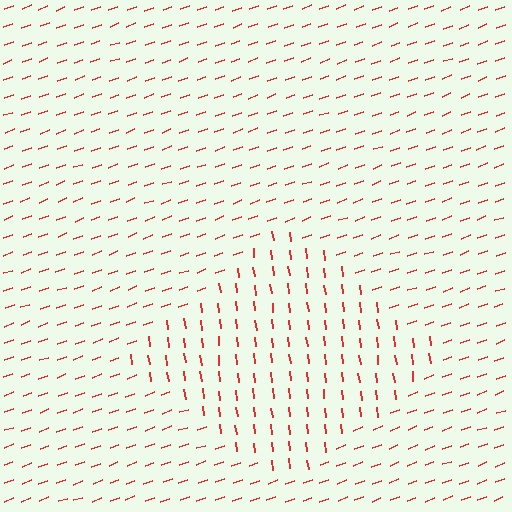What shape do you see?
I see a diamond.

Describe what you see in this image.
The image is filled with small red line segments. A diamond region in the image has lines oriented differently from the surrounding lines, creating a visible texture boundary.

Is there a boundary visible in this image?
Yes, there is a texture boundary formed by a change in line orientation.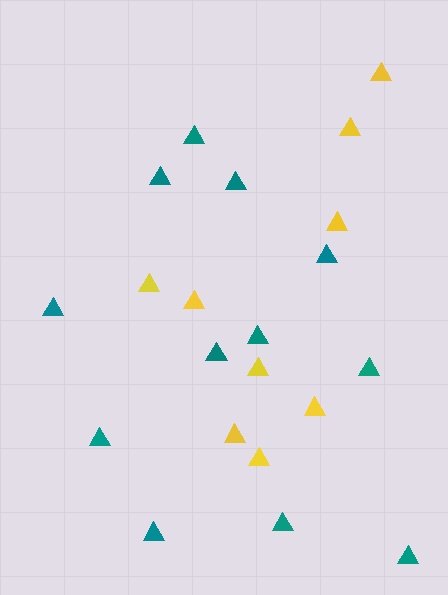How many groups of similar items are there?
There are 2 groups: one group of teal triangles (12) and one group of yellow triangles (9).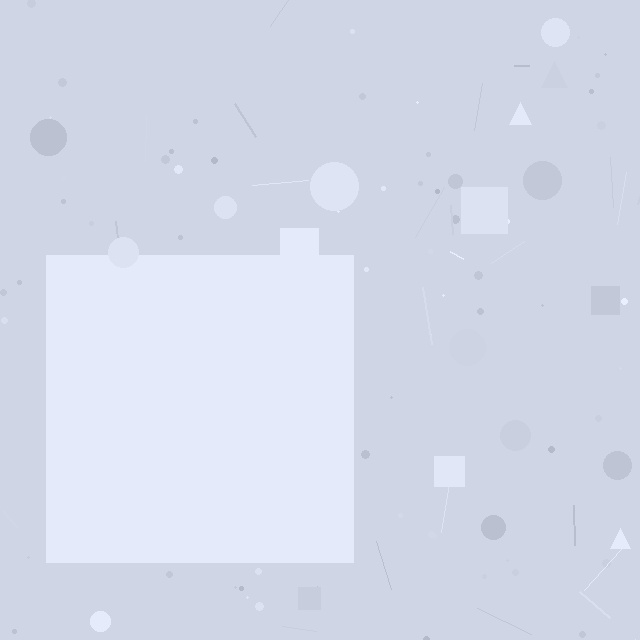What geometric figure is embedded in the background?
A square is embedded in the background.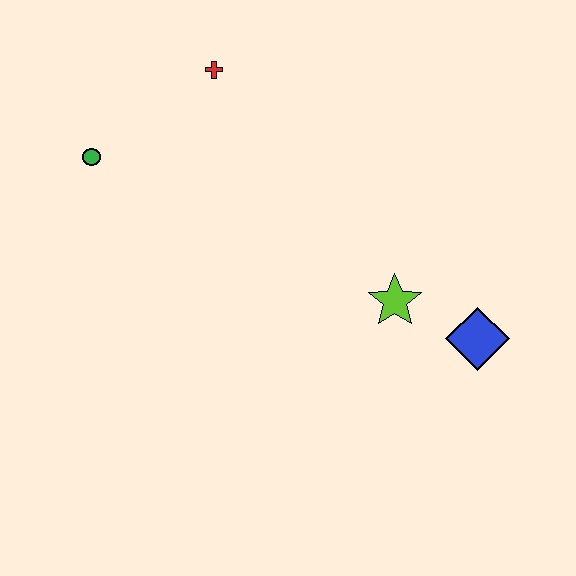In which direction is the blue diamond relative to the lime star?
The blue diamond is to the right of the lime star.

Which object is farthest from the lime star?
The green circle is farthest from the lime star.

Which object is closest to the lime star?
The blue diamond is closest to the lime star.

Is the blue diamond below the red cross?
Yes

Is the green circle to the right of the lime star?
No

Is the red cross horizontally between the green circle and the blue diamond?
Yes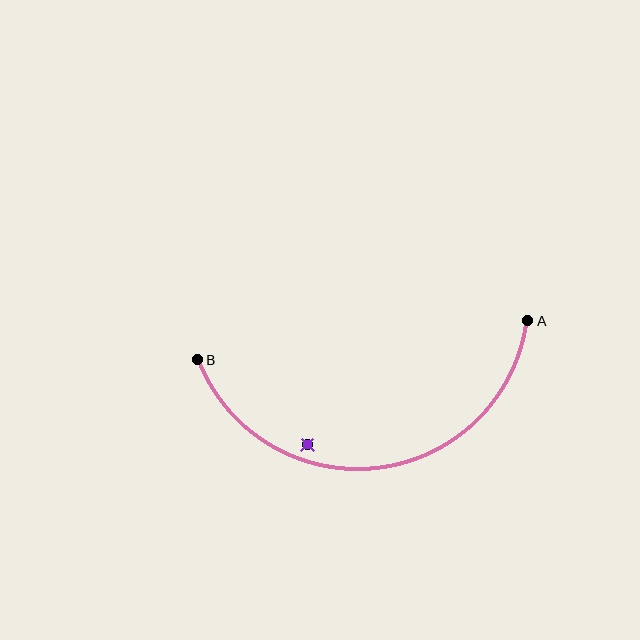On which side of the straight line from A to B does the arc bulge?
The arc bulges below the straight line connecting A and B.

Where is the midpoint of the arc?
The arc midpoint is the point on the curve farthest from the straight line joining A and B. It sits below that line.